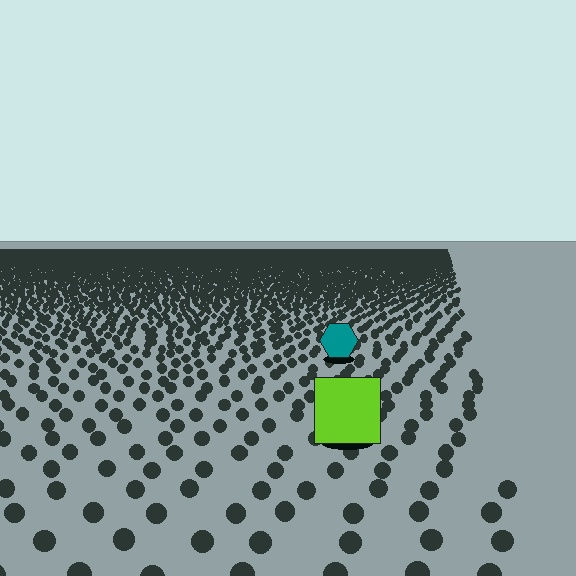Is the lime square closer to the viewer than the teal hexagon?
Yes. The lime square is closer — you can tell from the texture gradient: the ground texture is coarser near it.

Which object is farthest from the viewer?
The teal hexagon is farthest from the viewer. It appears smaller and the ground texture around it is denser.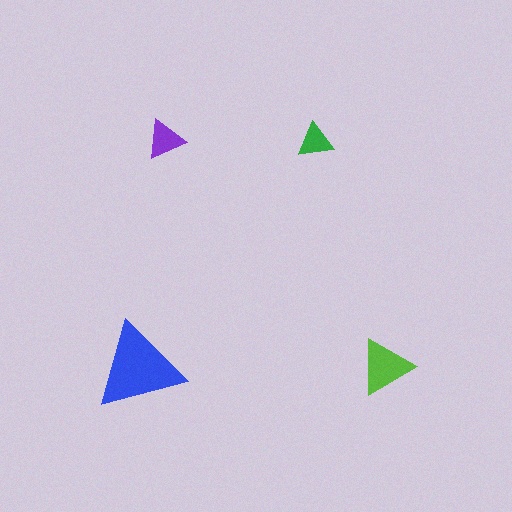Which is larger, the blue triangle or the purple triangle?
The blue one.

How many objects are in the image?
There are 4 objects in the image.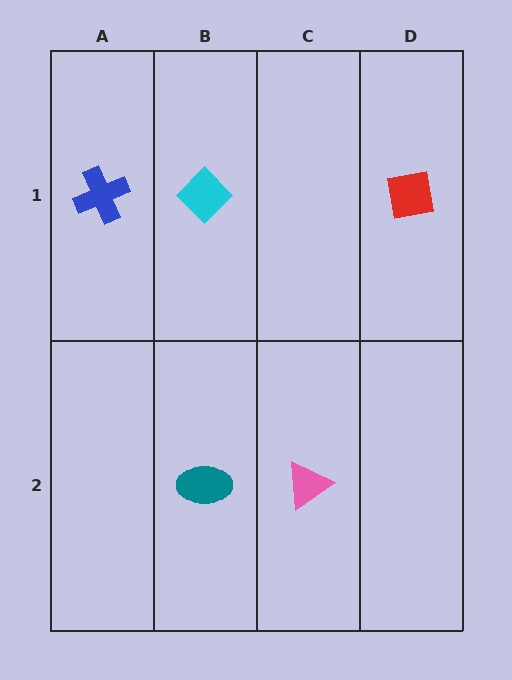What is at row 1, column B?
A cyan diamond.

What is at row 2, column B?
A teal ellipse.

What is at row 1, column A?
A blue cross.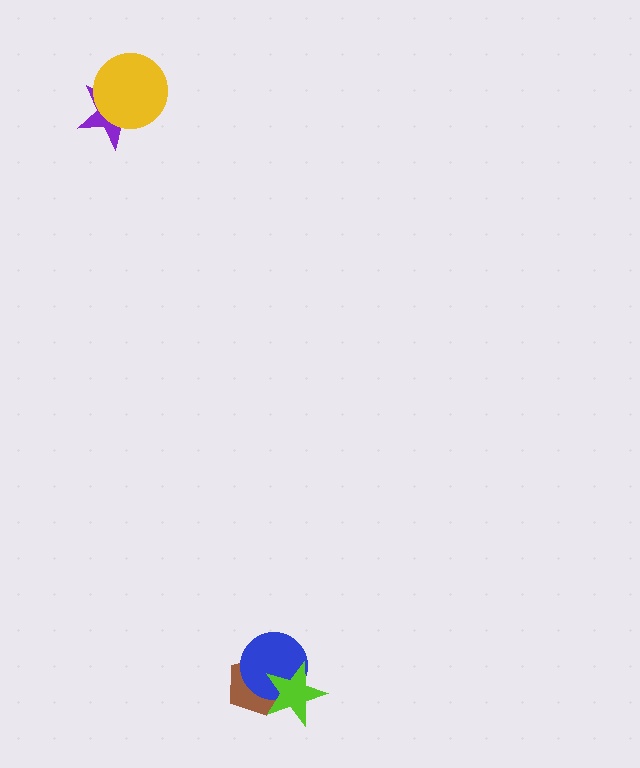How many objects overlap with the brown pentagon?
2 objects overlap with the brown pentagon.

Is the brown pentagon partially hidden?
Yes, it is partially covered by another shape.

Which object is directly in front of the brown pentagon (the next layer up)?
The blue circle is directly in front of the brown pentagon.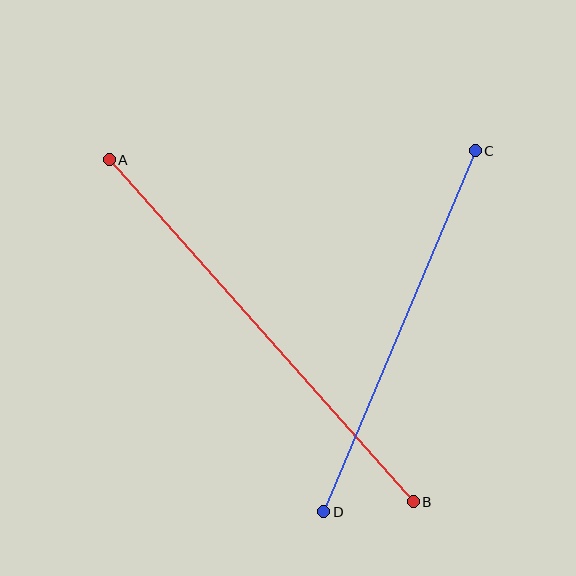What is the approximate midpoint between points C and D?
The midpoint is at approximately (400, 331) pixels.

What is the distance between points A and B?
The distance is approximately 458 pixels.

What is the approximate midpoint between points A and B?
The midpoint is at approximately (261, 331) pixels.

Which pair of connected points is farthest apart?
Points A and B are farthest apart.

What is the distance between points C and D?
The distance is approximately 391 pixels.